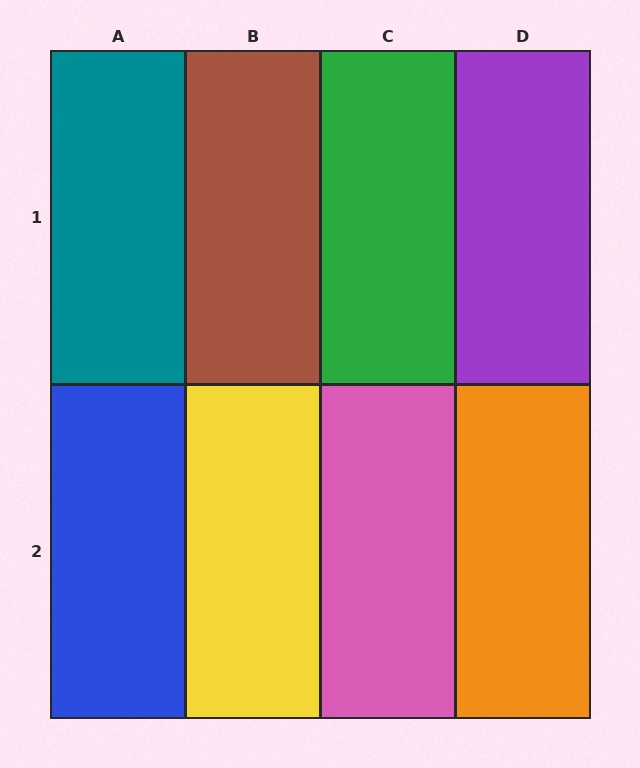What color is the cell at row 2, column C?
Pink.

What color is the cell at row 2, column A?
Blue.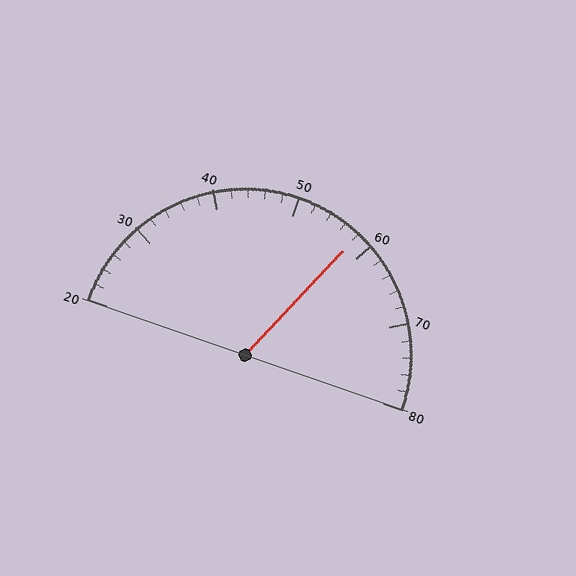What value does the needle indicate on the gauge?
The needle indicates approximately 58.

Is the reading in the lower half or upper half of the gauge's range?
The reading is in the upper half of the range (20 to 80).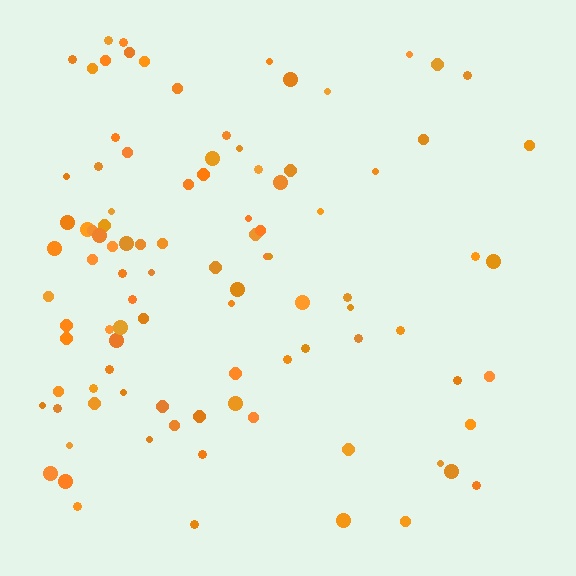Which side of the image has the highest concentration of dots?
The left.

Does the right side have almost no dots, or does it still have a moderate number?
Still a moderate number, just noticeably fewer than the left.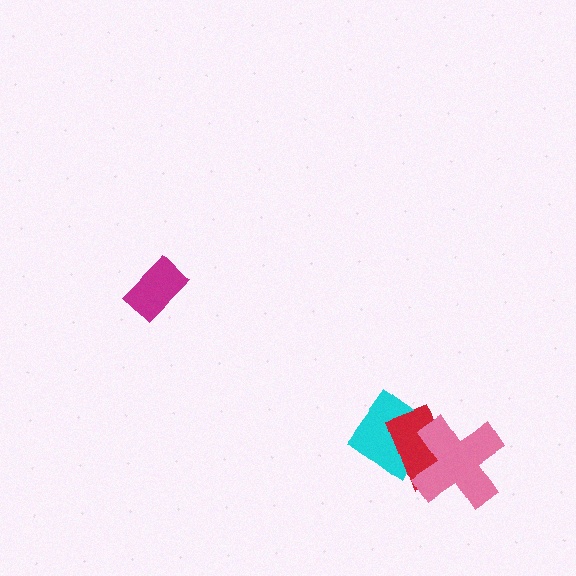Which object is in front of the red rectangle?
The pink cross is in front of the red rectangle.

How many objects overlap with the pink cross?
2 objects overlap with the pink cross.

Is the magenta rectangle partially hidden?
No, no other shape covers it.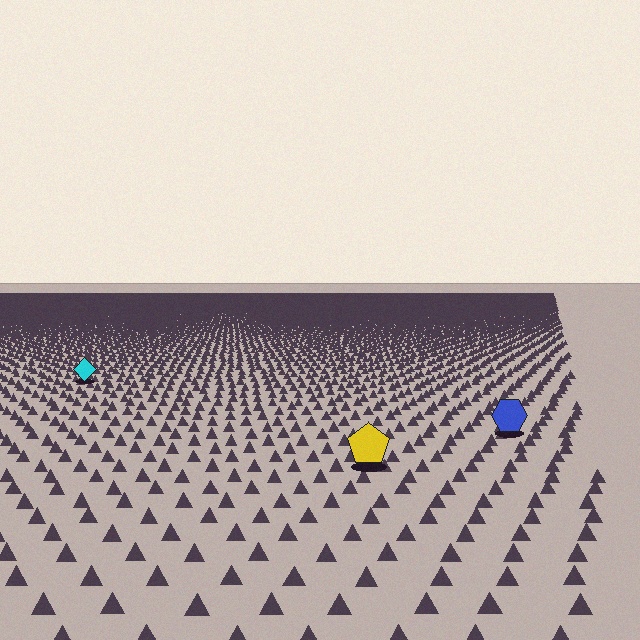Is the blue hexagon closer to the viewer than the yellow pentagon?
No. The yellow pentagon is closer — you can tell from the texture gradient: the ground texture is coarser near it.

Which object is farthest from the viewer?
The cyan diamond is farthest from the viewer. It appears smaller and the ground texture around it is denser.